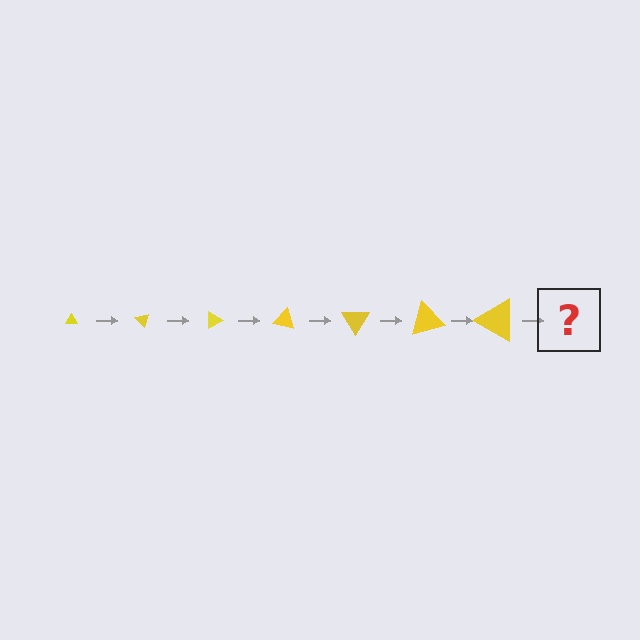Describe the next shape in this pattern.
It should be a triangle, larger than the previous one and rotated 315 degrees from the start.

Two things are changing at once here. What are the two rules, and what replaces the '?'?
The two rules are that the triangle grows larger each step and it rotates 45 degrees each step. The '?' should be a triangle, larger than the previous one and rotated 315 degrees from the start.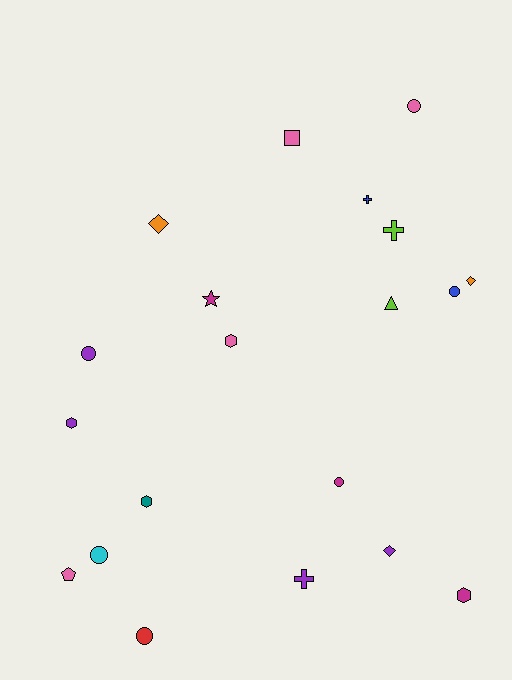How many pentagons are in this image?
There is 1 pentagon.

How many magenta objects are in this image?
There are 3 magenta objects.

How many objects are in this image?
There are 20 objects.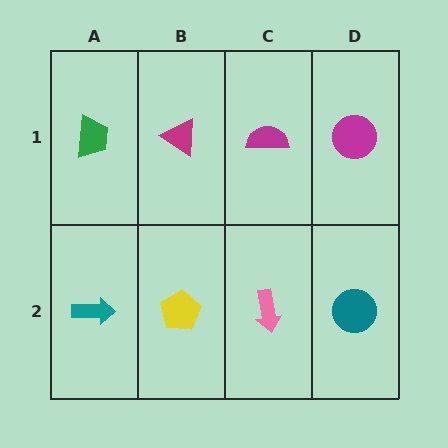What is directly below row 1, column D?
A teal circle.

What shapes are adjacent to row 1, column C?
A pink arrow (row 2, column C), a magenta triangle (row 1, column B), a magenta circle (row 1, column D).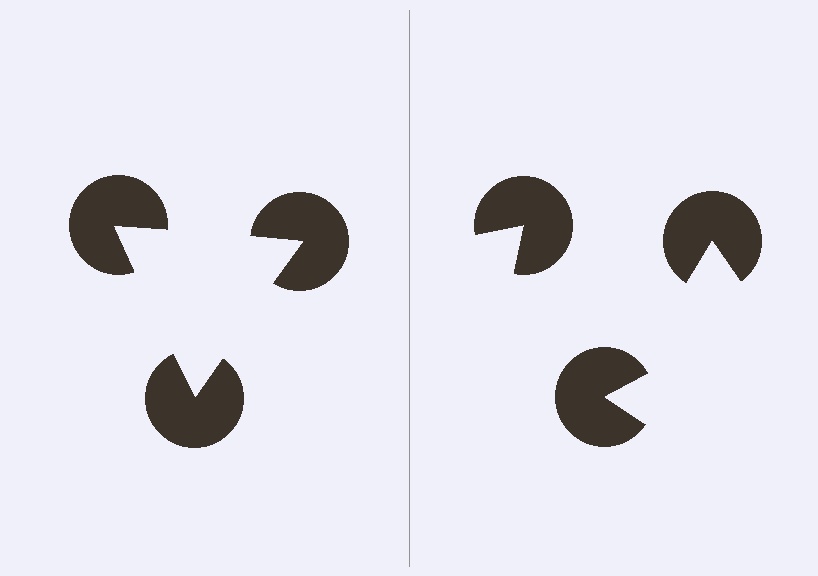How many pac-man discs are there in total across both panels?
6 — 3 on each side.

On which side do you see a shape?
An illusory triangle appears on the left side. On the right side the wedge cuts are rotated, so no coherent shape forms.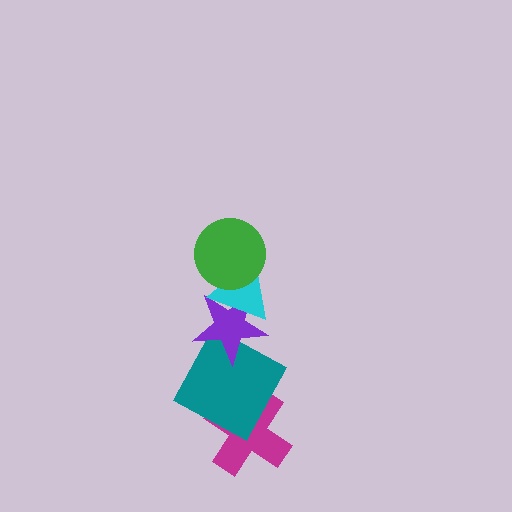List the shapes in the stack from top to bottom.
From top to bottom: the green circle, the cyan triangle, the purple star, the teal square, the magenta cross.